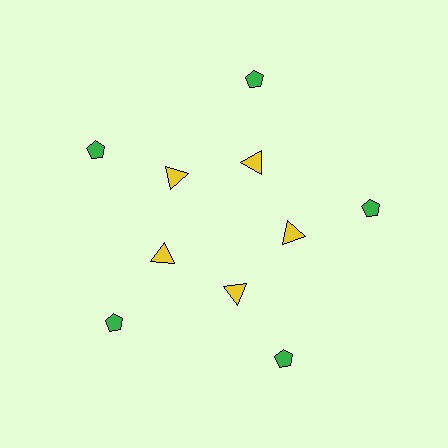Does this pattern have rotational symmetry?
Yes, this pattern has 5-fold rotational symmetry. It looks the same after rotating 72 degrees around the center.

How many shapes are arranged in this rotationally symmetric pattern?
There are 10 shapes, arranged in 5 groups of 2.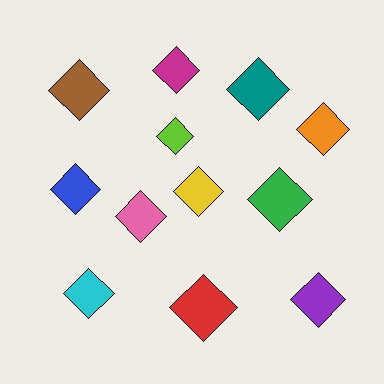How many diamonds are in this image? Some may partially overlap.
There are 12 diamonds.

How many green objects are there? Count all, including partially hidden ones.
There is 1 green object.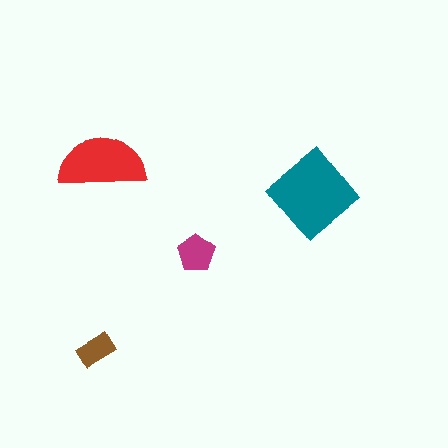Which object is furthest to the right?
The teal diamond is rightmost.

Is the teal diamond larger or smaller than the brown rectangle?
Larger.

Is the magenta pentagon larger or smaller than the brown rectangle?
Larger.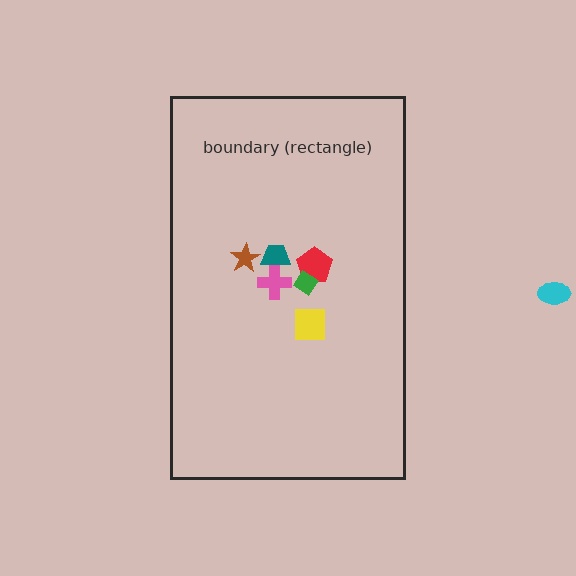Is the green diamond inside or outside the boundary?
Inside.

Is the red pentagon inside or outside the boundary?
Inside.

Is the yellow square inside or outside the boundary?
Inside.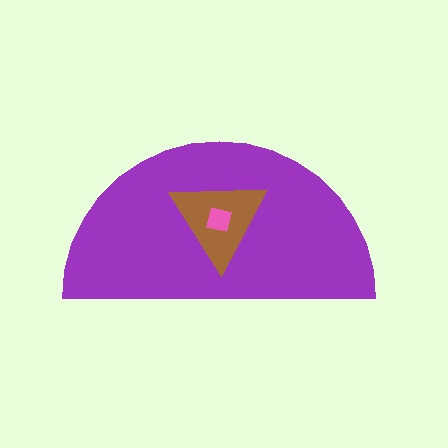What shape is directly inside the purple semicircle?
The brown triangle.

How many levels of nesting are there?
3.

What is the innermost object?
The pink square.